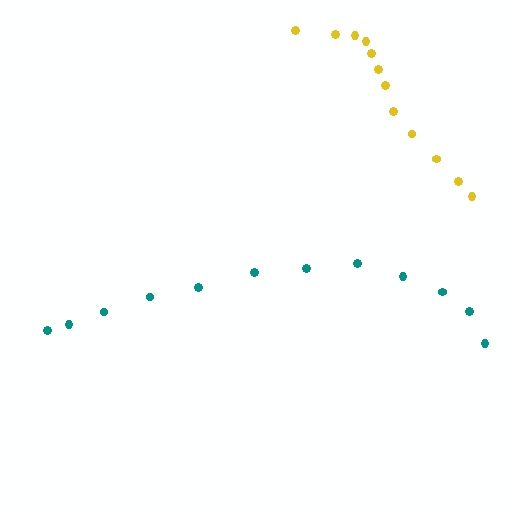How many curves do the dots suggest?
There are 2 distinct paths.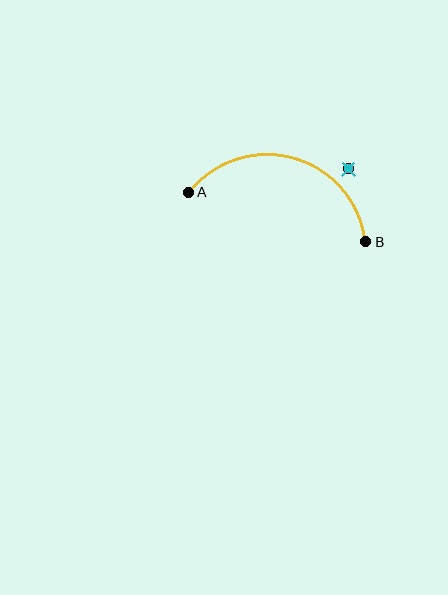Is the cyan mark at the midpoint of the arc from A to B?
No — the cyan mark does not lie on the arc at all. It sits slightly outside the curve.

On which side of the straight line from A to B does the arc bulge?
The arc bulges above the straight line connecting A and B.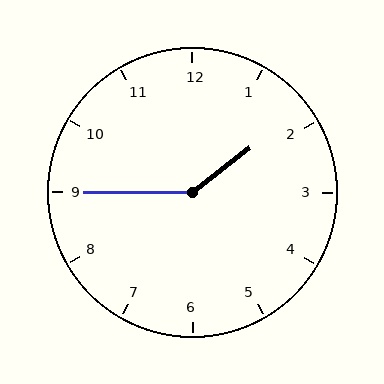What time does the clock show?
1:45.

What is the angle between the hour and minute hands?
Approximately 142 degrees.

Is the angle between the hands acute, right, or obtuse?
It is obtuse.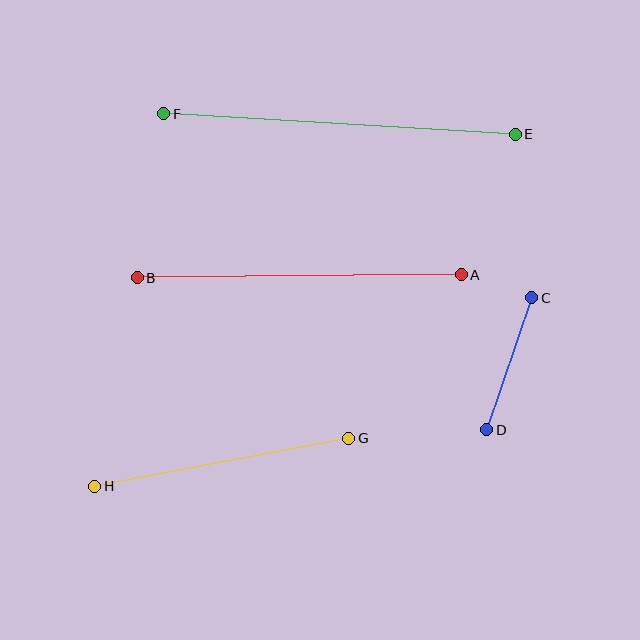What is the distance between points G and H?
The distance is approximately 258 pixels.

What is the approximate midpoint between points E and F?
The midpoint is at approximately (340, 124) pixels.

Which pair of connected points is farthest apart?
Points E and F are farthest apart.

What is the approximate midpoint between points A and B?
The midpoint is at approximately (299, 276) pixels.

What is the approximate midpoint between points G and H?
The midpoint is at approximately (222, 462) pixels.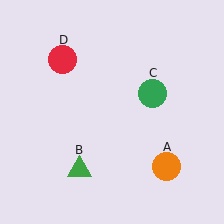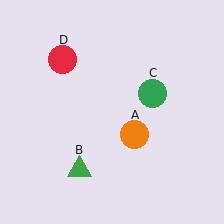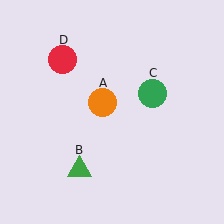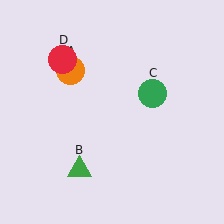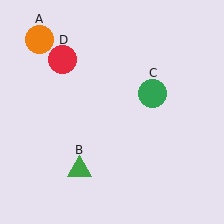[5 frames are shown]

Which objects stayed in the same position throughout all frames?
Green triangle (object B) and green circle (object C) and red circle (object D) remained stationary.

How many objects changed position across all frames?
1 object changed position: orange circle (object A).